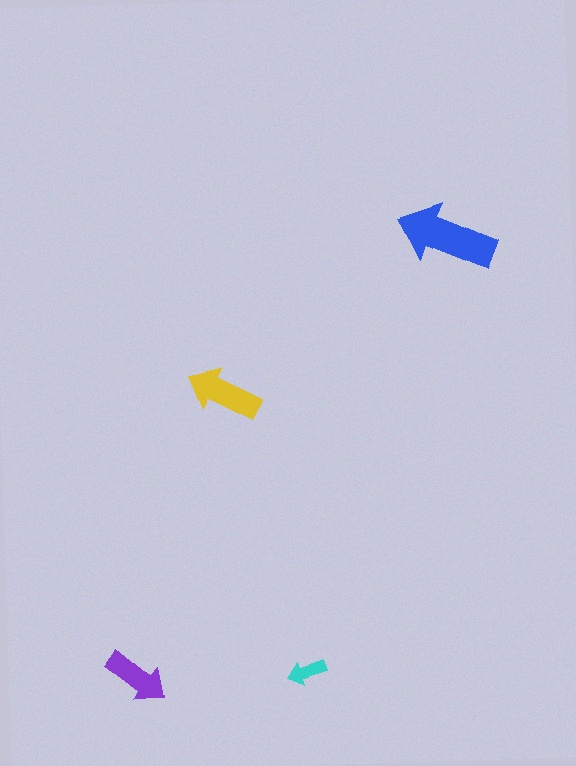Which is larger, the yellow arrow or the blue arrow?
The blue one.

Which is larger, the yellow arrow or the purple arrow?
The yellow one.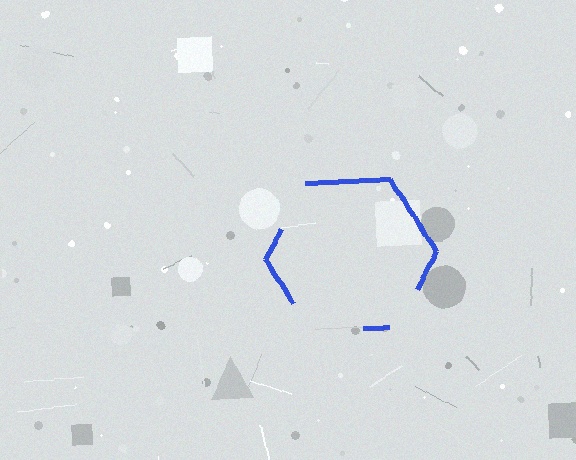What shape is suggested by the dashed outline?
The dashed outline suggests a hexagon.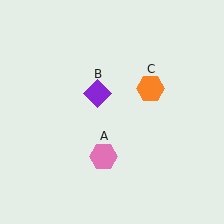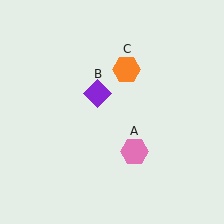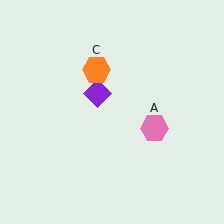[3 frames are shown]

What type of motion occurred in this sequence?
The pink hexagon (object A), orange hexagon (object C) rotated counterclockwise around the center of the scene.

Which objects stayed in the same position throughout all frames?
Purple diamond (object B) remained stationary.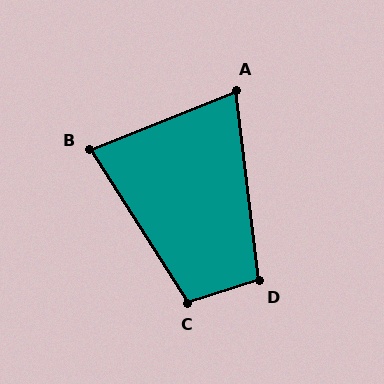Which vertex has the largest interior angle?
C, at approximately 105 degrees.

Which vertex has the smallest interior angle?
A, at approximately 75 degrees.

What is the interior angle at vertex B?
Approximately 79 degrees (acute).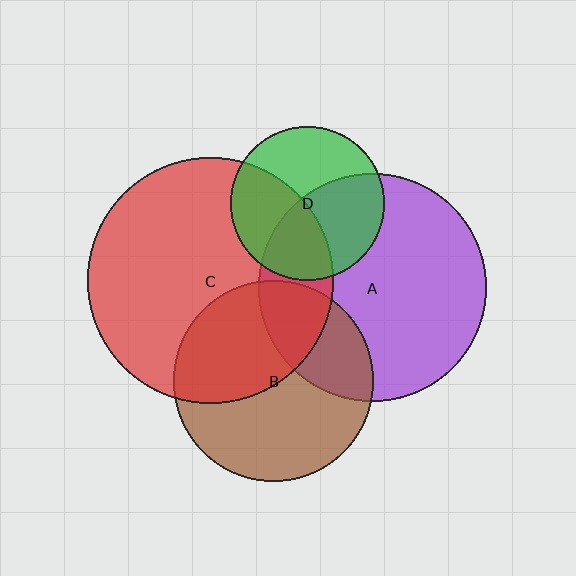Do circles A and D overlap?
Yes.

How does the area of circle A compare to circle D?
Approximately 2.2 times.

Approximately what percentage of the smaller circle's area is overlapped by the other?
Approximately 50%.